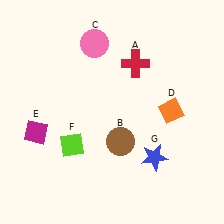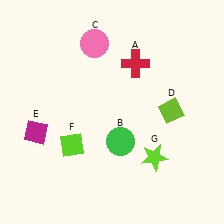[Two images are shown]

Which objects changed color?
B changed from brown to green. D changed from orange to lime. G changed from blue to lime.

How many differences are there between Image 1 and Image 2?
There are 3 differences between the two images.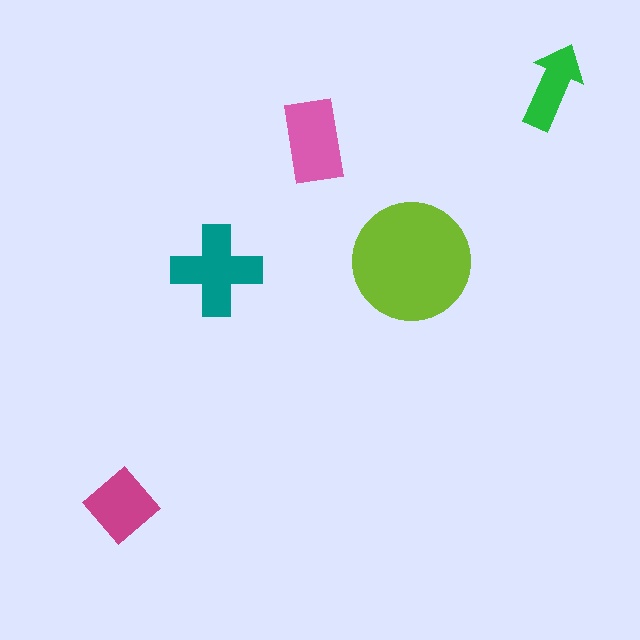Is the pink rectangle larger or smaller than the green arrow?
Larger.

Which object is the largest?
The lime circle.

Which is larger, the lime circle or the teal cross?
The lime circle.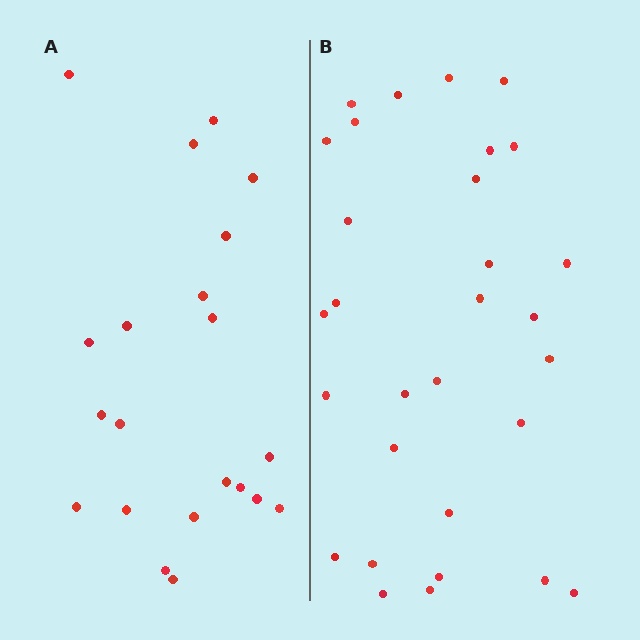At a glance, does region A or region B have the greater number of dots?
Region B (the right region) has more dots.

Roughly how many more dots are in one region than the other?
Region B has roughly 8 or so more dots than region A.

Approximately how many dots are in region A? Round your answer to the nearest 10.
About 20 dots. (The exact count is 21, which rounds to 20.)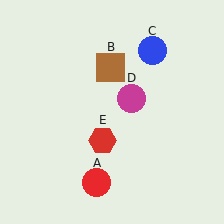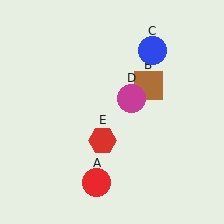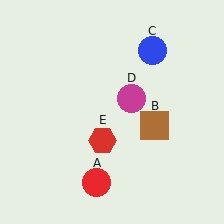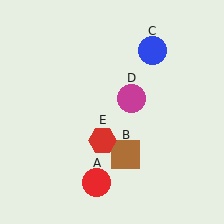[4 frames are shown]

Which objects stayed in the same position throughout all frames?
Red circle (object A) and blue circle (object C) and magenta circle (object D) and red hexagon (object E) remained stationary.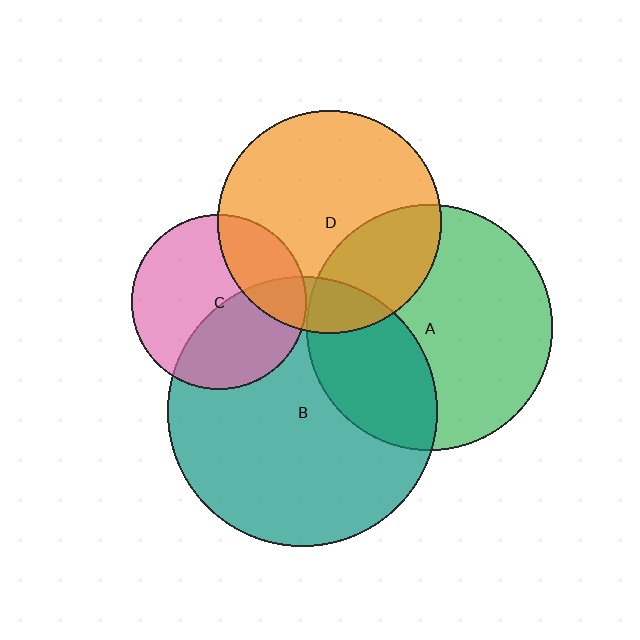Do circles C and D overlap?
Yes.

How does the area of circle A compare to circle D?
Approximately 1.2 times.